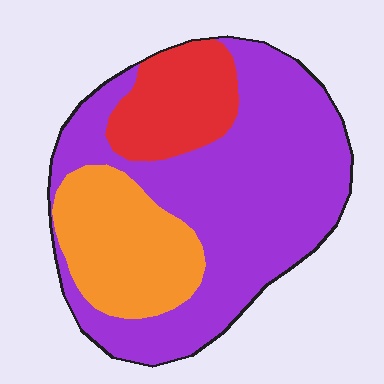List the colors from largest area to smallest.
From largest to smallest: purple, orange, red.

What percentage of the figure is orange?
Orange covers around 25% of the figure.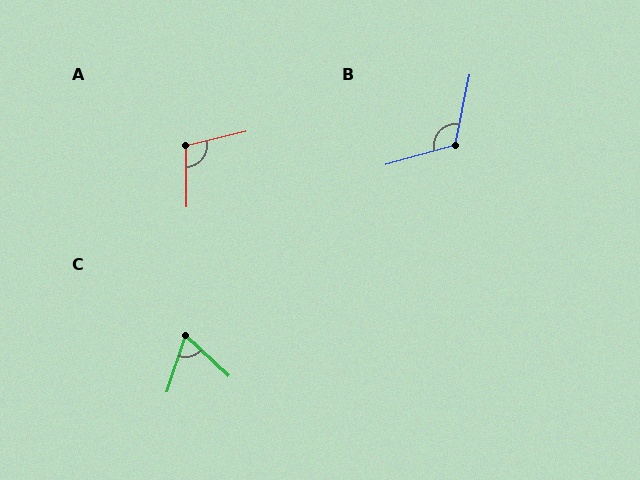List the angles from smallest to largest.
C (65°), A (103°), B (117°).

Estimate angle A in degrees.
Approximately 103 degrees.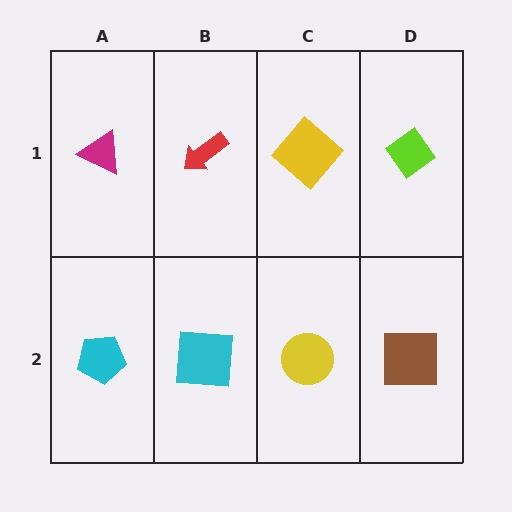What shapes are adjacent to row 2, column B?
A red arrow (row 1, column B), a cyan pentagon (row 2, column A), a yellow circle (row 2, column C).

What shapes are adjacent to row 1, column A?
A cyan pentagon (row 2, column A), a red arrow (row 1, column B).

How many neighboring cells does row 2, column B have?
3.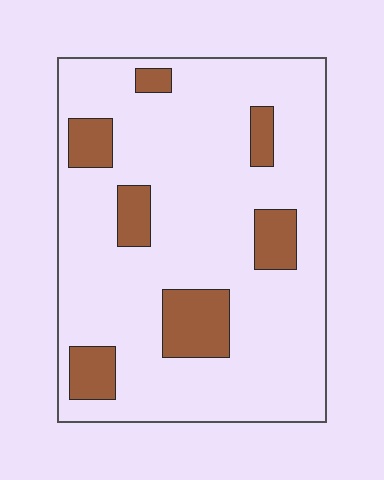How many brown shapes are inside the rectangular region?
7.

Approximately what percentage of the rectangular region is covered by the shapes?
Approximately 15%.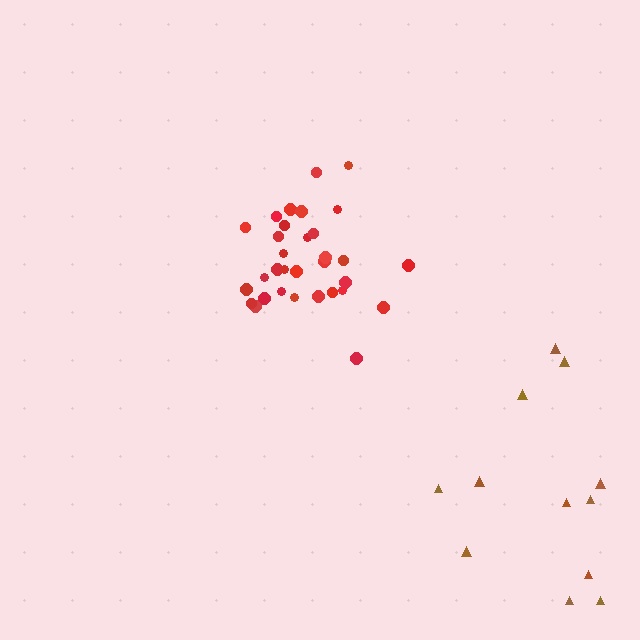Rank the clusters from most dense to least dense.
red, brown.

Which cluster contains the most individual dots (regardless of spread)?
Red (32).